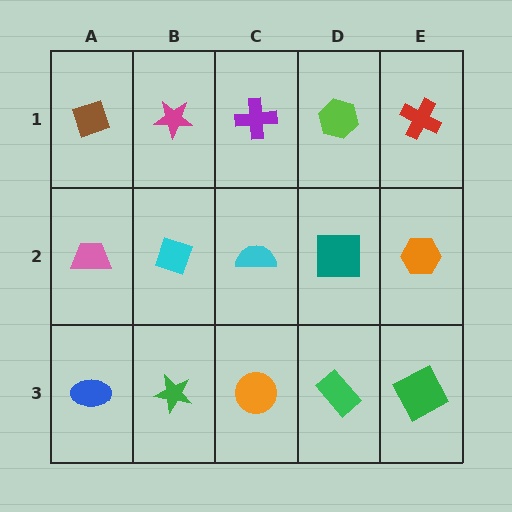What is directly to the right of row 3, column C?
A green rectangle.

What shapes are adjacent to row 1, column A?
A pink trapezoid (row 2, column A), a magenta star (row 1, column B).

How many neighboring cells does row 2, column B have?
4.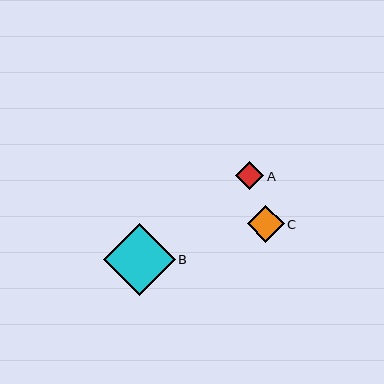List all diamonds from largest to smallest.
From largest to smallest: B, C, A.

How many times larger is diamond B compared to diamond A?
Diamond B is approximately 2.5 times the size of diamond A.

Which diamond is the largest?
Diamond B is the largest with a size of approximately 72 pixels.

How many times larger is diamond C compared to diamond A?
Diamond C is approximately 1.3 times the size of diamond A.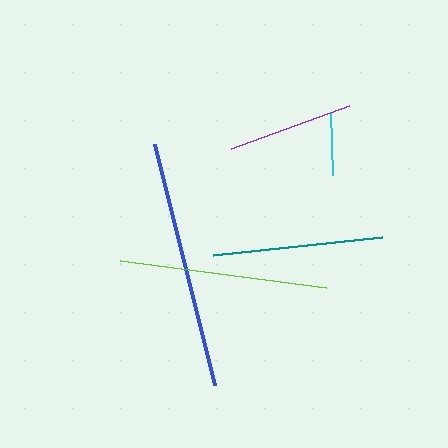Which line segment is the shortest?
The cyan line is the shortest at approximately 63 pixels.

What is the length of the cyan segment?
The cyan segment is approximately 63 pixels long.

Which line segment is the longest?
The blue line is the longest at approximately 248 pixels.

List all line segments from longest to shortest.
From longest to shortest: blue, lime, teal, purple, cyan.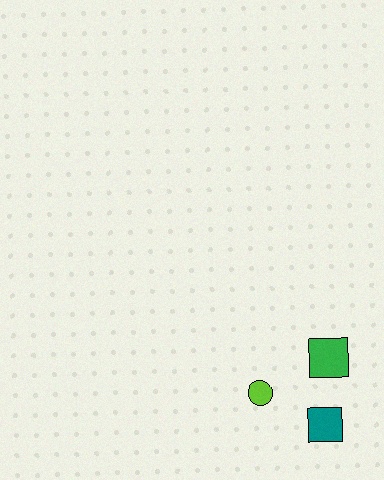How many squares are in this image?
There are 2 squares.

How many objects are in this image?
There are 3 objects.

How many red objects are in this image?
There are no red objects.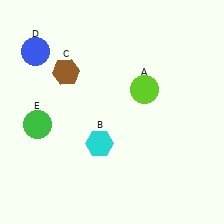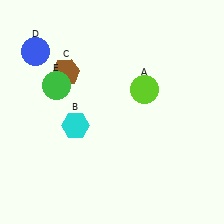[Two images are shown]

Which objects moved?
The objects that moved are: the cyan hexagon (B), the green circle (E).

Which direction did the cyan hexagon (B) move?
The cyan hexagon (B) moved left.